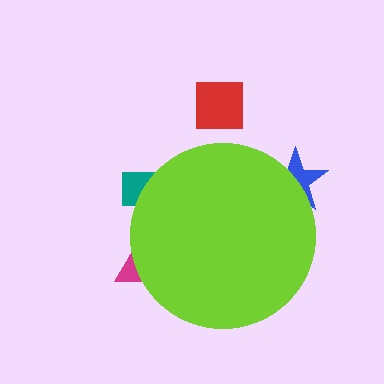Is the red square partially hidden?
No, the red square is fully visible.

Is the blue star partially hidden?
Yes, the blue star is partially hidden behind the lime circle.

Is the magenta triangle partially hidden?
Yes, the magenta triangle is partially hidden behind the lime circle.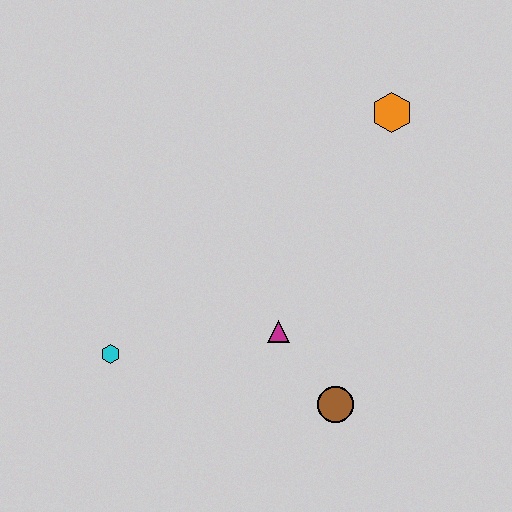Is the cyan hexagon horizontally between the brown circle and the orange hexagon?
No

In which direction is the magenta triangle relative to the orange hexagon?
The magenta triangle is below the orange hexagon.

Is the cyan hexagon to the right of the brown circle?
No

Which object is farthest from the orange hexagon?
The cyan hexagon is farthest from the orange hexagon.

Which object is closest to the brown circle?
The magenta triangle is closest to the brown circle.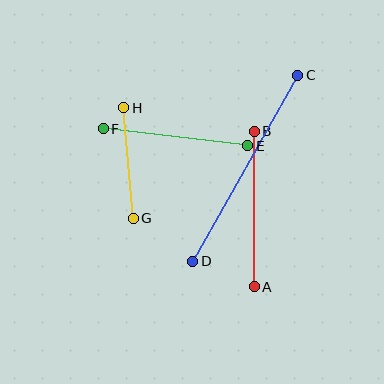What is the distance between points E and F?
The distance is approximately 145 pixels.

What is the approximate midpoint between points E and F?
The midpoint is at approximately (176, 137) pixels.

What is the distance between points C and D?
The distance is approximately 214 pixels.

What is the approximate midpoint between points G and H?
The midpoint is at approximately (128, 163) pixels.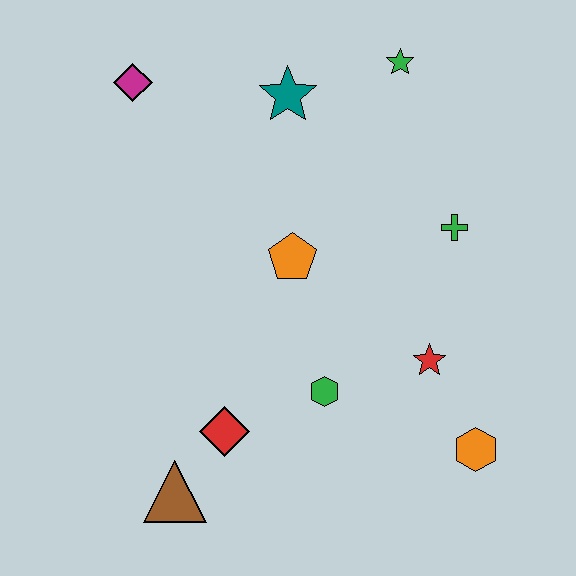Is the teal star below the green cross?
No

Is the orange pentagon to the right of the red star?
No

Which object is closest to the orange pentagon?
The green hexagon is closest to the orange pentagon.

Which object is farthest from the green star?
The brown triangle is farthest from the green star.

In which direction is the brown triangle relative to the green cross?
The brown triangle is to the left of the green cross.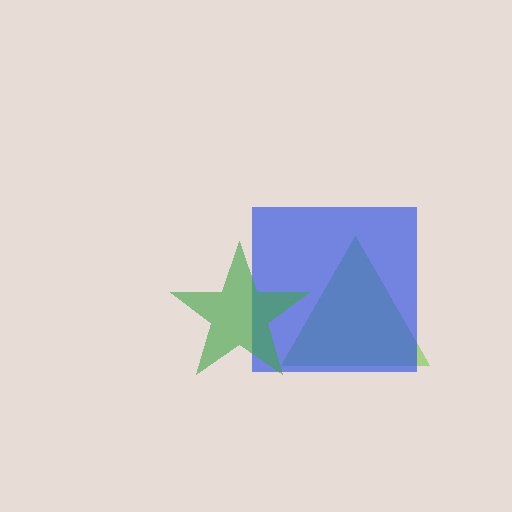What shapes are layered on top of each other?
The layered shapes are: a lime triangle, a blue square, a green star.